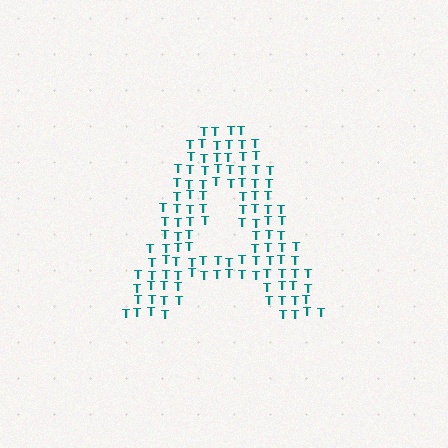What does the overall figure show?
The overall figure shows the letter A.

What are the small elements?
The small elements are letter T's.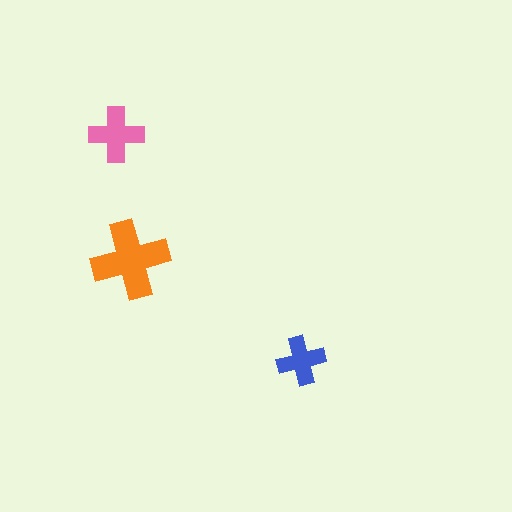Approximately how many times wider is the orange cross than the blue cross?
About 1.5 times wider.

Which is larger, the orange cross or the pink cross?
The orange one.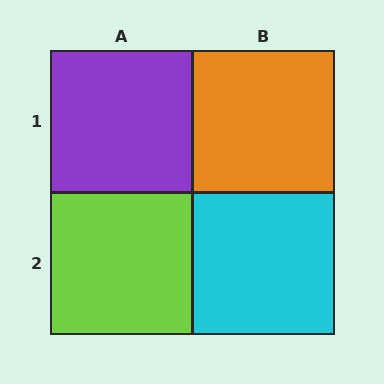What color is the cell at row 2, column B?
Cyan.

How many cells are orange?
1 cell is orange.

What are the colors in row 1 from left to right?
Purple, orange.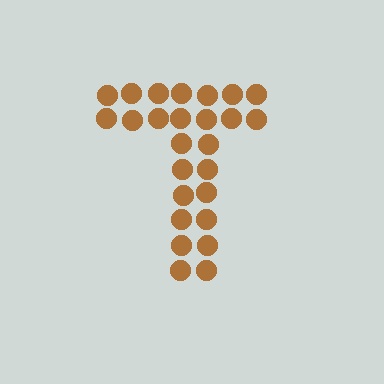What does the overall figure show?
The overall figure shows the letter T.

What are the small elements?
The small elements are circles.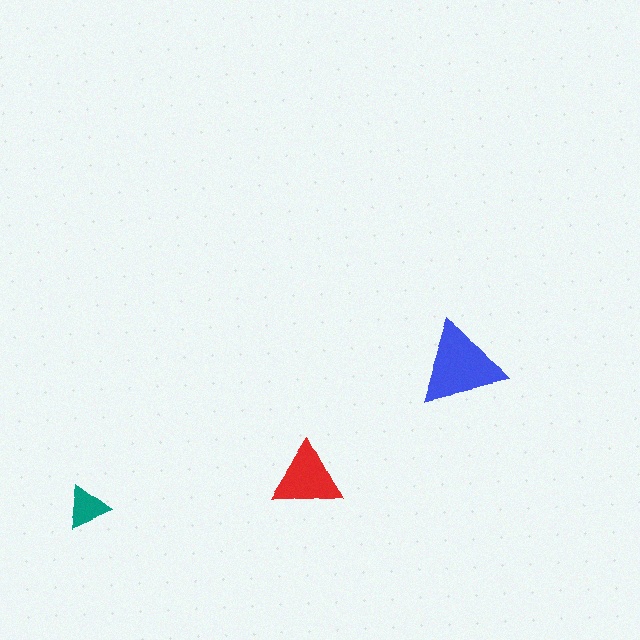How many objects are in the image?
There are 3 objects in the image.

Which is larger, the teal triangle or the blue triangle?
The blue one.